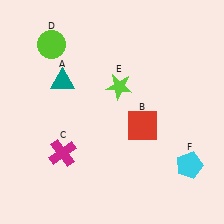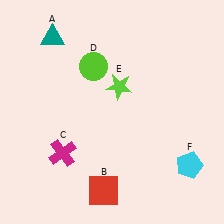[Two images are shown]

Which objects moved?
The objects that moved are: the teal triangle (A), the red square (B), the lime circle (D).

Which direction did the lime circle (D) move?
The lime circle (D) moved right.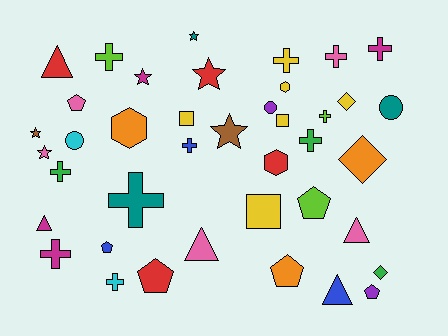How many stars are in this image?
There are 6 stars.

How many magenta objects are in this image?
There are 4 magenta objects.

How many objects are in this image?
There are 40 objects.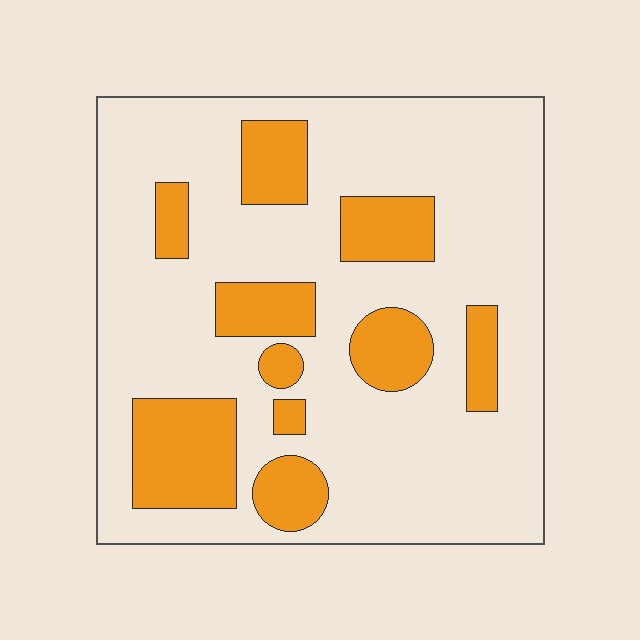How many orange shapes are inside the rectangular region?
10.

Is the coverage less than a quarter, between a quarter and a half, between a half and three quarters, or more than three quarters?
Less than a quarter.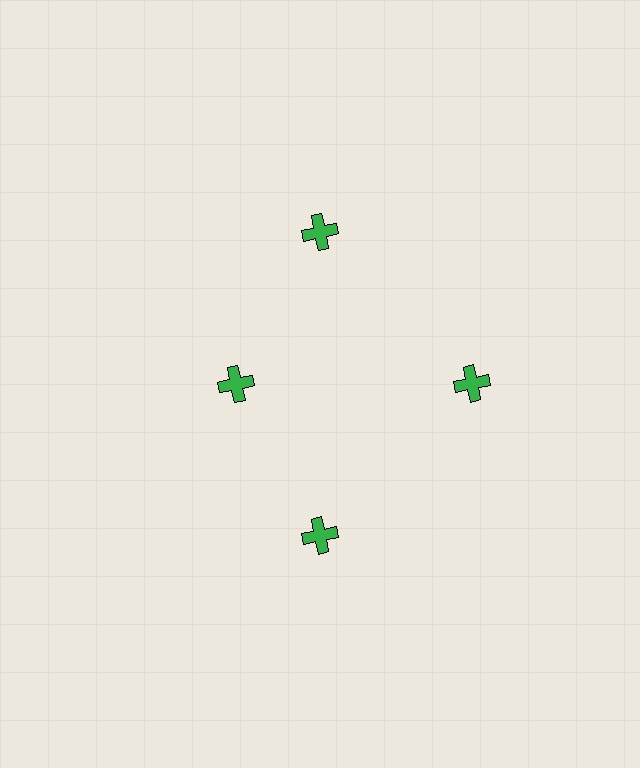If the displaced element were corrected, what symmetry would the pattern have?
It would have 4-fold rotational symmetry — the pattern would map onto itself every 90 degrees.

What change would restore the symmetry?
The symmetry would be restored by moving it outward, back onto the ring so that all 4 crosses sit at equal angles and equal distance from the center.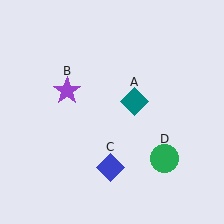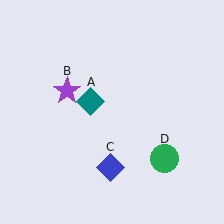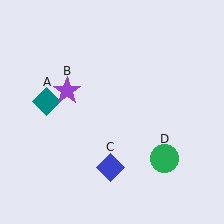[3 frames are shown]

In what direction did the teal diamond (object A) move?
The teal diamond (object A) moved left.